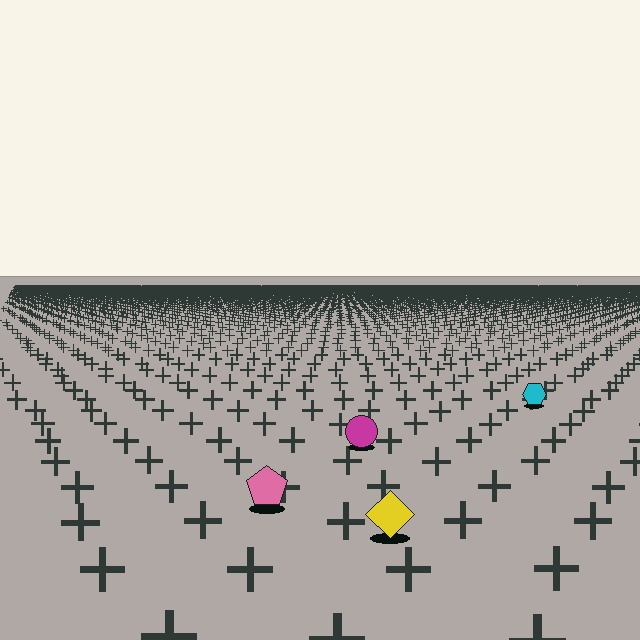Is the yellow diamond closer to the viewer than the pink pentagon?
Yes. The yellow diamond is closer — you can tell from the texture gradient: the ground texture is coarser near it.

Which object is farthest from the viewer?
The cyan hexagon is farthest from the viewer. It appears smaller and the ground texture around it is denser.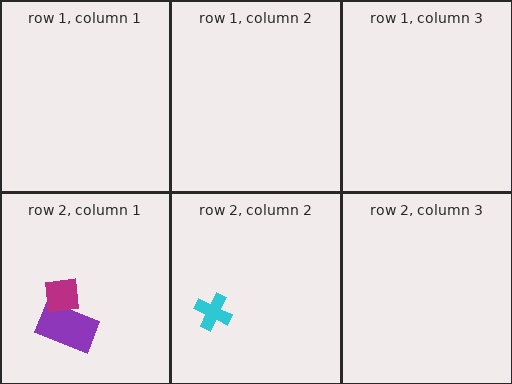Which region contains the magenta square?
The row 2, column 1 region.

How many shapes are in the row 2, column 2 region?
1.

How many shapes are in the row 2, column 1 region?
2.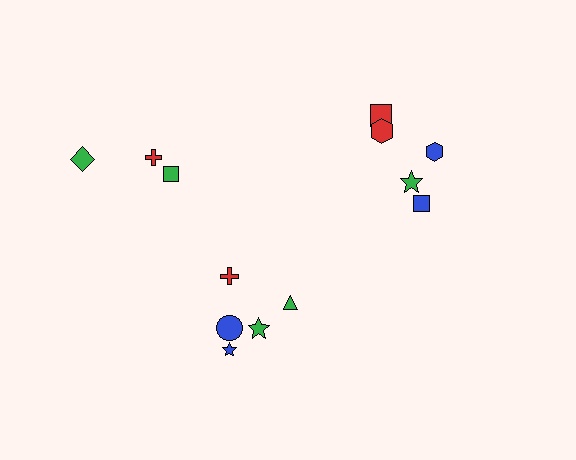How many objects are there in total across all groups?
There are 13 objects.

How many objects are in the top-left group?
There are 3 objects.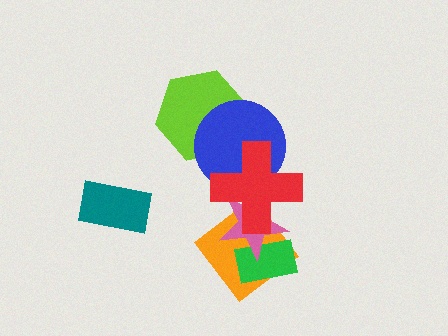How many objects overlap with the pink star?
3 objects overlap with the pink star.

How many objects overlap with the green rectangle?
2 objects overlap with the green rectangle.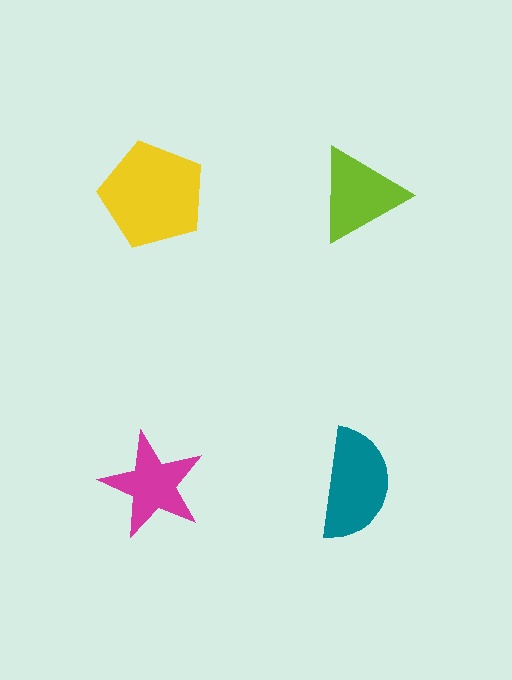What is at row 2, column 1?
A magenta star.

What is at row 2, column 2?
A teal semicircle.